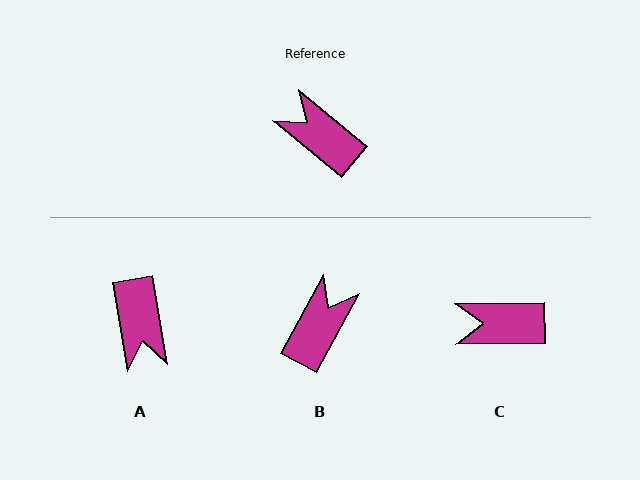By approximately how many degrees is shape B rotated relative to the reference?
Approximately 79 degrees clockwise.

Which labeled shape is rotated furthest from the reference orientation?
A, about 139 degrees away.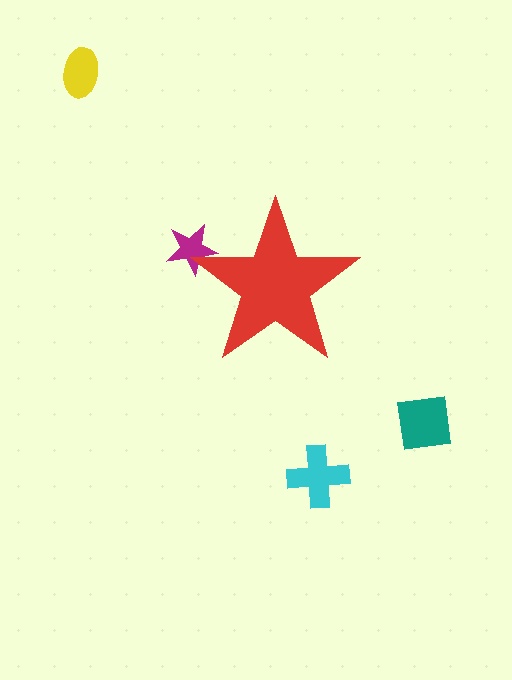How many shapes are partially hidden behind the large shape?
1 shape is partially hidden.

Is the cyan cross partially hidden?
No, the cyan cross is fully visible.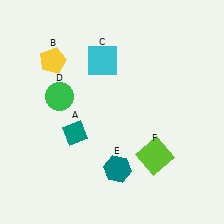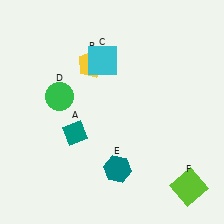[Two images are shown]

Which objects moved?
The objects that moved are: the yellow pentagon (B), the lime square (F).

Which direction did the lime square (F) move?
The lime square (F) moved right.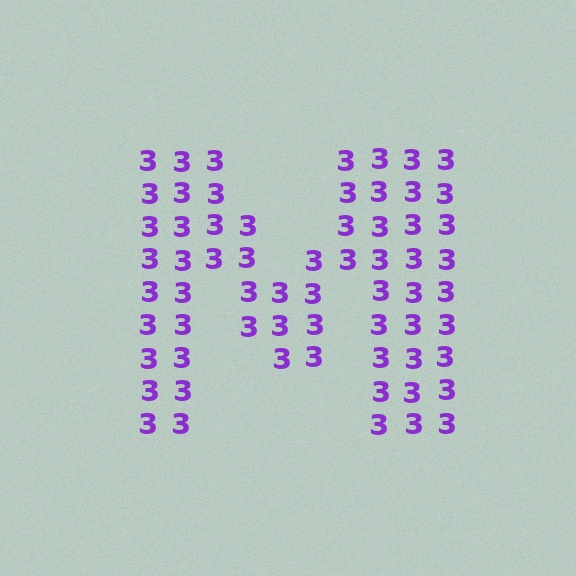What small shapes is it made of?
It is made of small digit 3's.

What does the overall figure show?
The overall figure shows the letter M.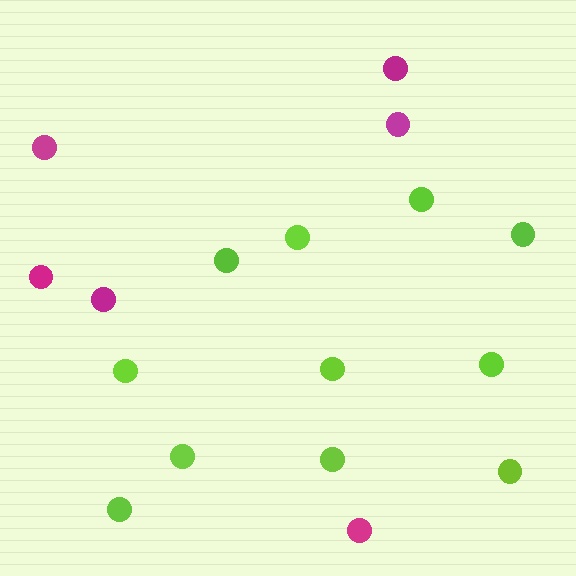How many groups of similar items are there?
There are 2 groups: one group of lime circles (11) and one group of magenta circles (6).